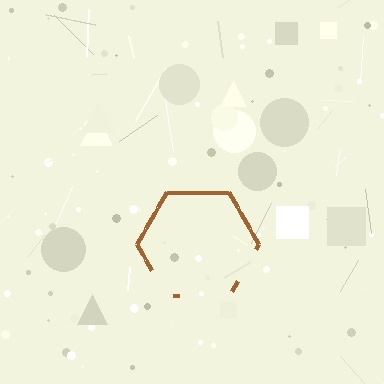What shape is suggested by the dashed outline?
The dashed outline suggests a hexagon.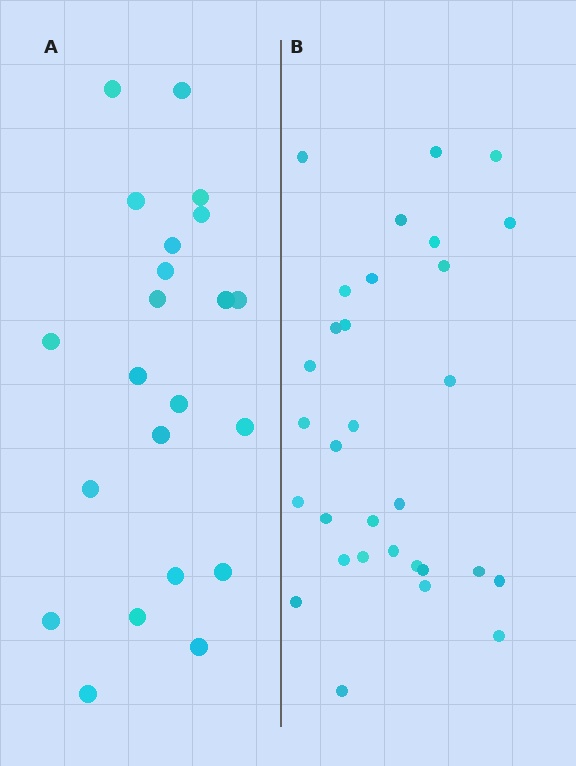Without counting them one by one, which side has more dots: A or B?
Region B (the right region) has more dots.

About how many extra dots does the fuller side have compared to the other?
Region B has roughly 8 or so more dots than region A.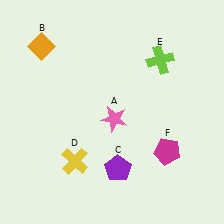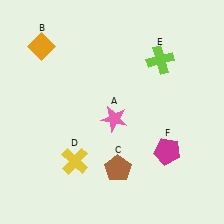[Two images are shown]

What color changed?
The pentagon (C) changed from purple in Image 1 to brown in Image 2.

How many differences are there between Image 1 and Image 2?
There is 1 difference between the two images.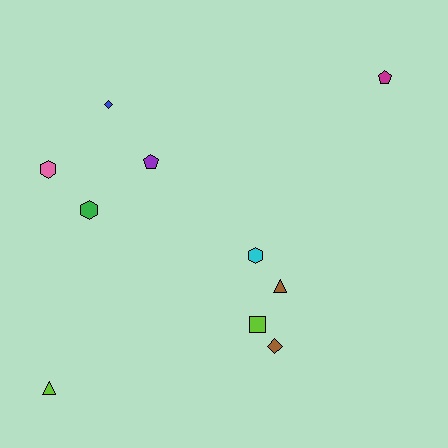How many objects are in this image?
There are 10 objects.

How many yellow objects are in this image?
There are no yellow objects.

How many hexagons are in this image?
There are 3 hexagons.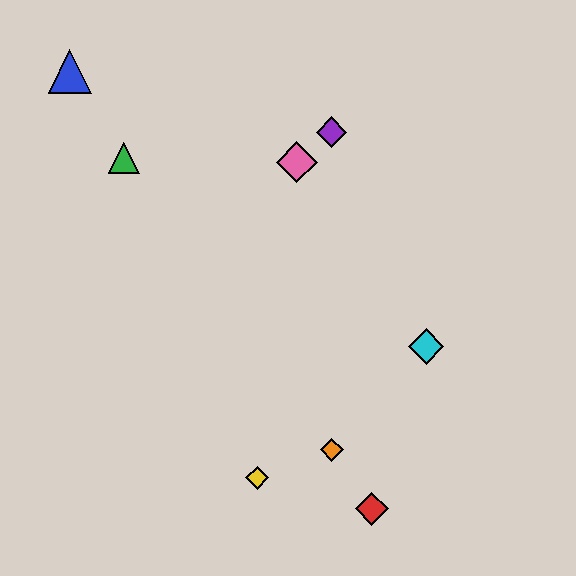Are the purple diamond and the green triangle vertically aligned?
No, the purple diamond is at x≈332 and the green triangle is at x≈124.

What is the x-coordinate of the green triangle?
The green triangle is at x≈124.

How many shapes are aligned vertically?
2 shapes (the purple diamond, the orange diamond) are aligned vertically.